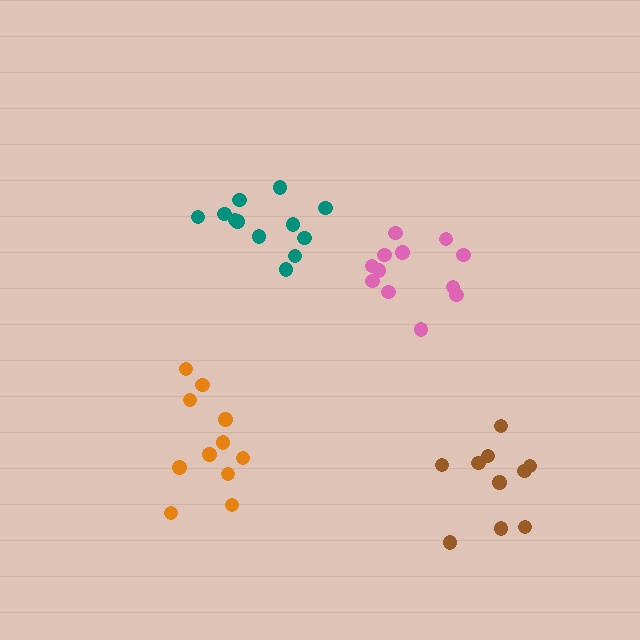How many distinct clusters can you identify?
There are 4 distinct clusters.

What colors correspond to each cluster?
The clusters are colored: teal, orange, brown, pink.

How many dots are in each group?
Group 1: 12 dots, Group 2: 11 dots, Group 3: 10 dots, Group 4: 12 dots (45 total).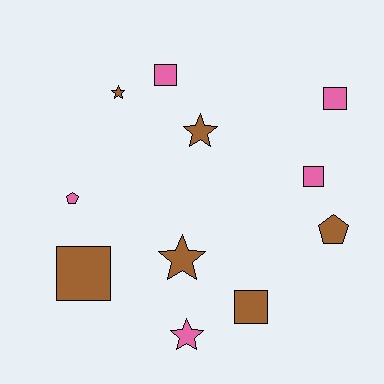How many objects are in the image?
There are 11 objects.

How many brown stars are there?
There are 3 brown stars.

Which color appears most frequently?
Brown, with 6 objects.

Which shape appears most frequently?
Square, with 5 objects.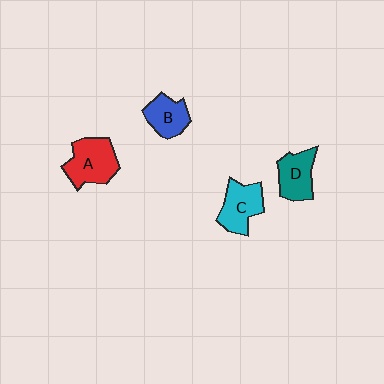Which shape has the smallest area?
Shape B (blue).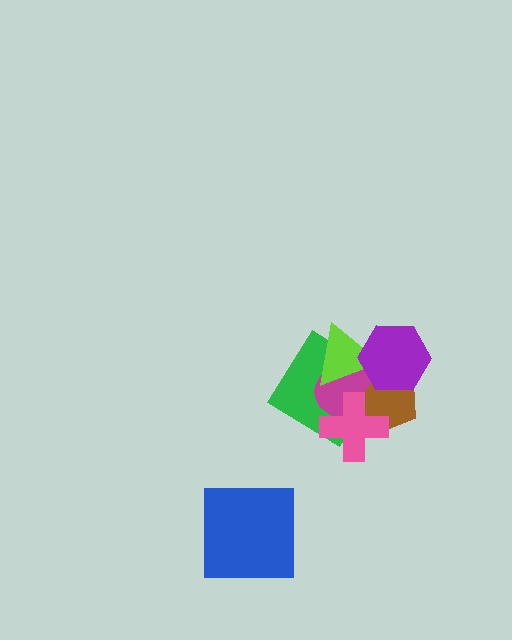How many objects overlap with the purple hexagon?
3 objects overlap with the purple hexagon.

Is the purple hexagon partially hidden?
No, no other shape covers it.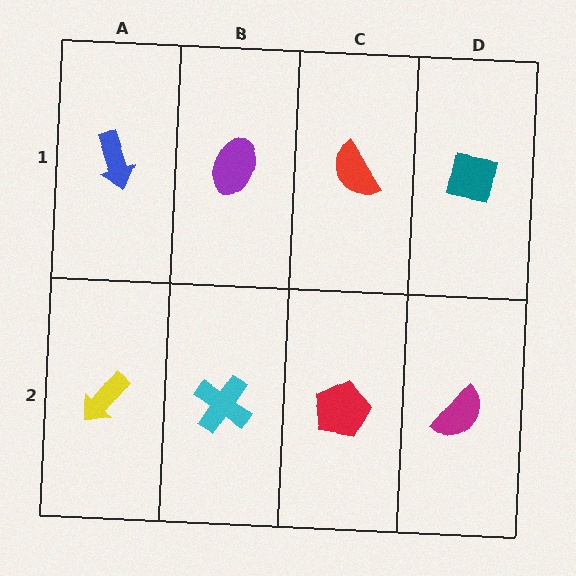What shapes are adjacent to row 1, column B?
A cyan cross (row 2, column B), a blue arrow (row 1, column A), a red semicircle (row 1, column C).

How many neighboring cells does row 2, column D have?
2.